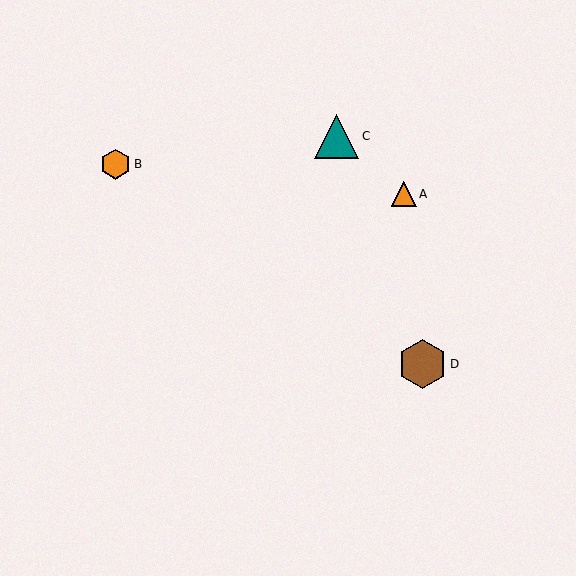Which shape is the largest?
The brown hexagon (labeled D) is the largest.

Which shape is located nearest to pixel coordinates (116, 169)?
The orange hexagon (labeled B) at (116, 164) is nearest to that location.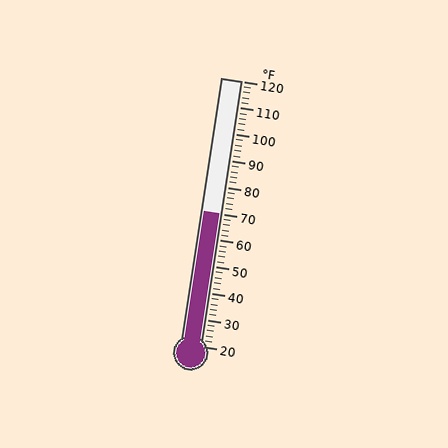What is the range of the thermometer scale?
The thermometer scale ranges from 20°F to 120°F.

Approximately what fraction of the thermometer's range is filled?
The thermometer is filled to approximately 50% of its range.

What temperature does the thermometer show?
The thermometer shows approximately 70°F.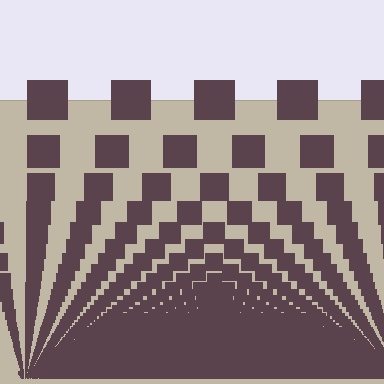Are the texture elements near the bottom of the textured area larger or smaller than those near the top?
Smaller. The gradient is inverted — elements near the bottom are smaller and denser.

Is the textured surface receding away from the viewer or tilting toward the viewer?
The surface appears to tilt toward the viewer. Texture elements get larger and sparser toward the top.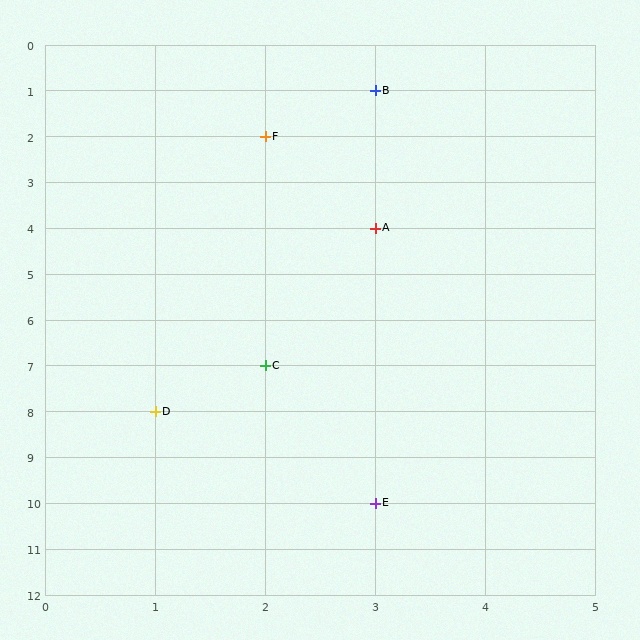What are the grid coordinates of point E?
Point E is at grid coordinates (3, 10).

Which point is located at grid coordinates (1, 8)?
Point D is at (1, 8).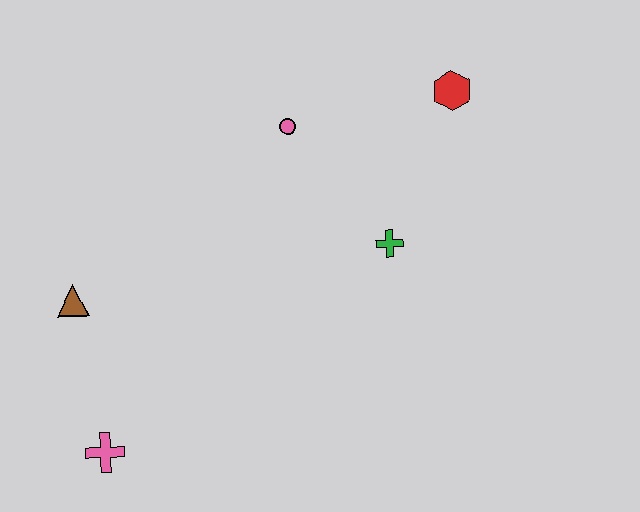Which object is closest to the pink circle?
The green cross is closest to the pink circle.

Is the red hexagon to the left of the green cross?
No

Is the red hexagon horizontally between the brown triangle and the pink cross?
No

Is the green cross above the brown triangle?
Yes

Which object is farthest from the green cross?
The pink cross is farthest from the green cross.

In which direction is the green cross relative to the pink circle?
The green cross is below the pink circle.